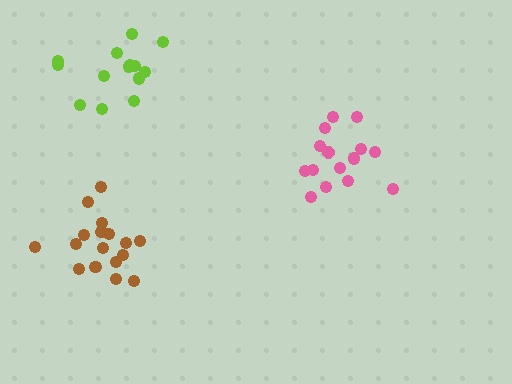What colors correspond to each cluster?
The clusters are colored: brown, lime, pink.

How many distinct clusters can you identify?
There are 3 distinct clusters.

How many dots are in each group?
Group 1: 17 dots, Group 2: 14 dots, Group 3: 15 dots (46 total).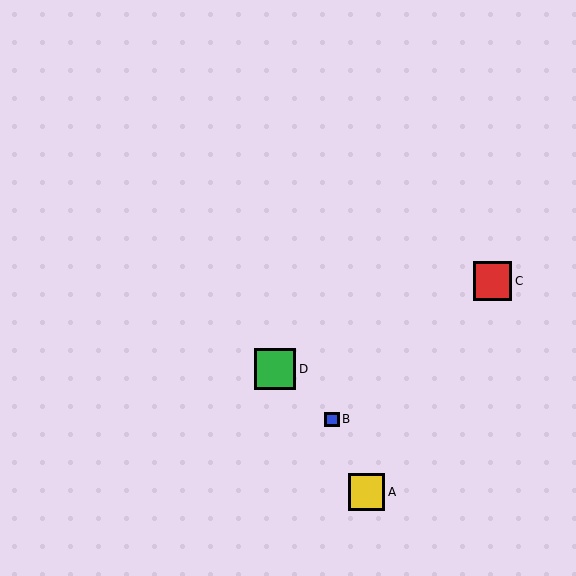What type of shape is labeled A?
Shape A is a yellow square.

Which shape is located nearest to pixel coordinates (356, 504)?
The yellow square (labeled A) at (366, 492) is nearest to that location.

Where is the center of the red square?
The center of the red square is at (493, 281).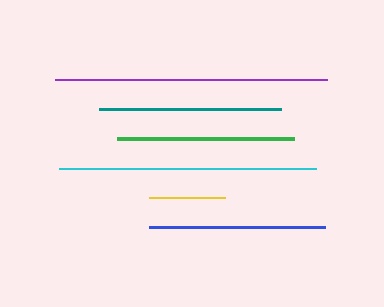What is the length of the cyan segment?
The cyan segment is approximately 258 pixels long.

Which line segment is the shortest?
The yellow line is the shortest at approximately 76 pixels.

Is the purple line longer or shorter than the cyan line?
The purple line is longer than the cyan line.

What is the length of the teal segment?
The teal segment is approximately 182 pixels long.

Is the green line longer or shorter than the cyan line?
The cyan line is longer than the green line.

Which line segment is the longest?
The purple line is the longest at approximately 273 pixels.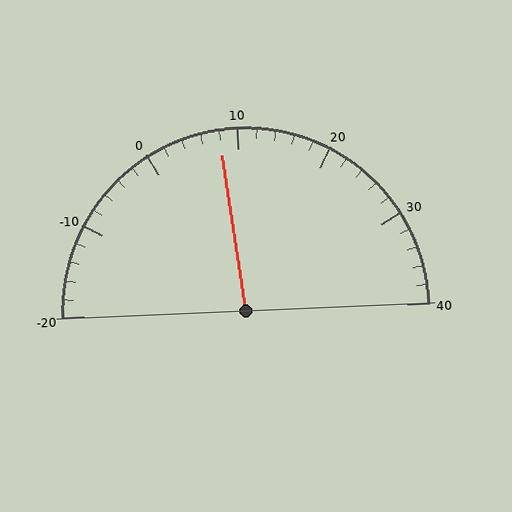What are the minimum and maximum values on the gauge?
The gauge ranges from -20 to 40.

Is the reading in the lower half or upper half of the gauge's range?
The reading is in the lower half of the range (-20 to 40).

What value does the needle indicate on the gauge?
The needle indicates approximately 8.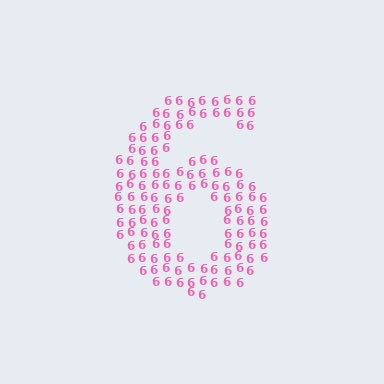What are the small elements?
The small elements are digit 6's.